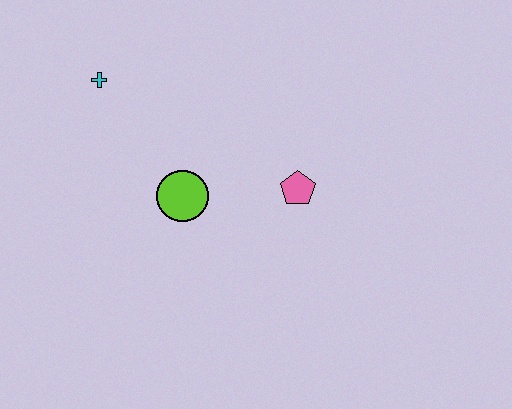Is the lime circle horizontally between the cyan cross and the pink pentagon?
Yes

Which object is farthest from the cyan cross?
The pink pentagon is farthest from the cyan cross.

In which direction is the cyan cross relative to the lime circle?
The cyan cross is above the lime circle.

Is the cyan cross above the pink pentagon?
Yes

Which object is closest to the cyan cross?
The lime circle is closest to the cyan cross.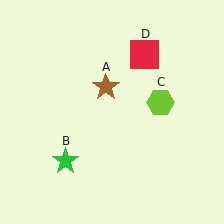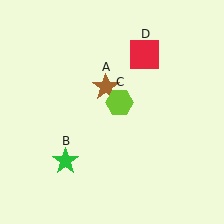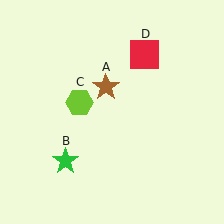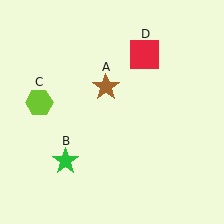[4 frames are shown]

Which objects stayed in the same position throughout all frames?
Brown star (object A) and green star (object B) and red square (object D) remained stationary.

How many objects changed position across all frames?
1 object changed position: lime hexagon (object C).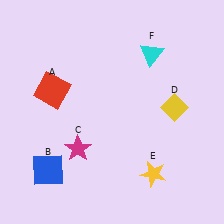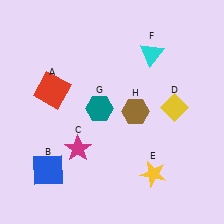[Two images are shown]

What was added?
A teal hexagon (G), a brown hexagon (H) were added in Image 2.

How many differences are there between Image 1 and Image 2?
There are 2 differences between the two images.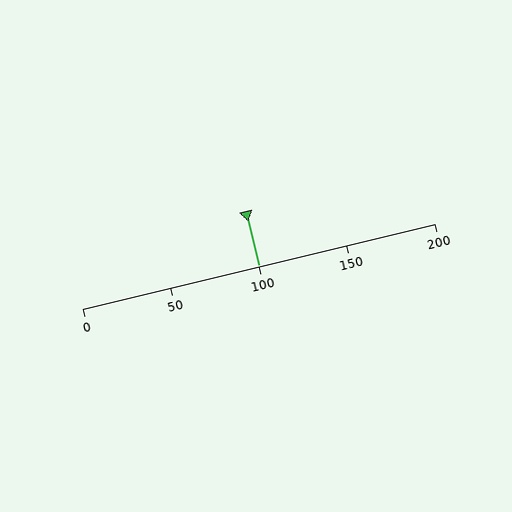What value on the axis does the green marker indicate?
The marker indicates approximately 100.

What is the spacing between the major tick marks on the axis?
The major ticks are spaced 50 apart.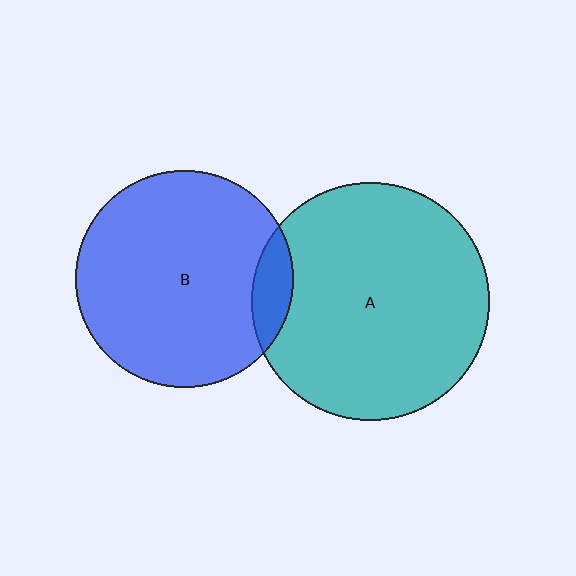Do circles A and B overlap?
Yes.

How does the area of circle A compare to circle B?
Approximately 1.2 times.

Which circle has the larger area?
Circle A (teal).